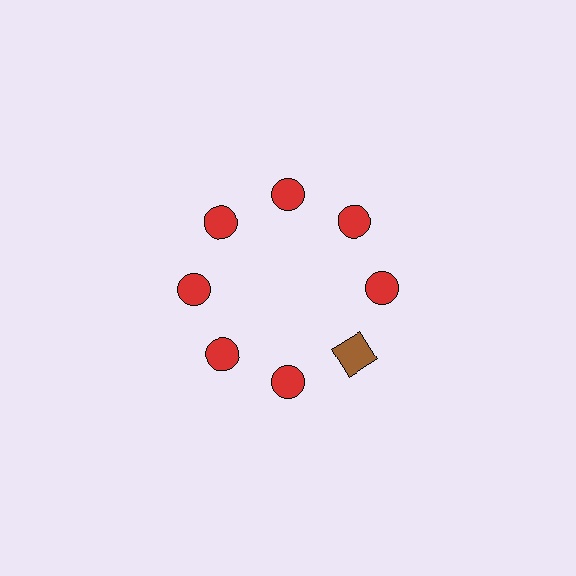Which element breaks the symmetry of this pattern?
The brown square at roughly the 4 o'clock position breaks the symmetry. All other shapes are red circles.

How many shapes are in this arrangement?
There are 8 shapes arranged in a ring pattern.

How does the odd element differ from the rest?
It differs in both color (brown instead of red) and shape (square instead of circle).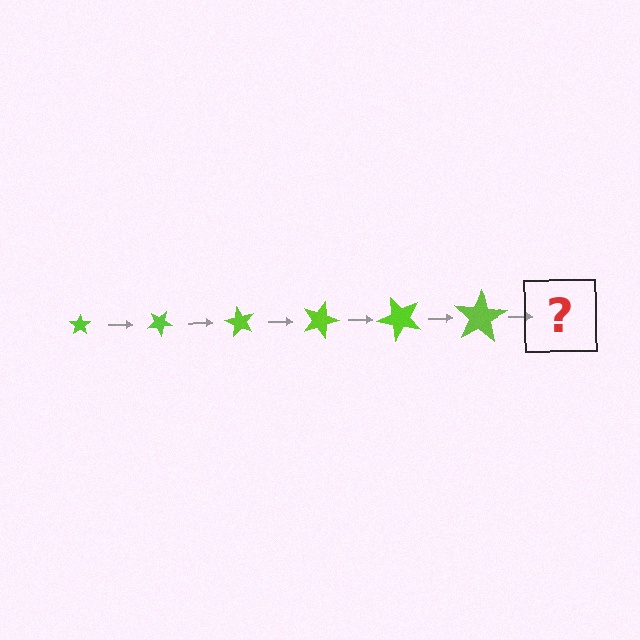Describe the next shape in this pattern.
It should be a star, larger than the previous one and rotated 180 degrees from the start.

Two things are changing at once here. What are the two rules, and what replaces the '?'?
The two rules are that the star grows larger each step and it rotates 30 degrees each step. The '?' should be a star, larger than the previous one and rotated 180 degrees from the start.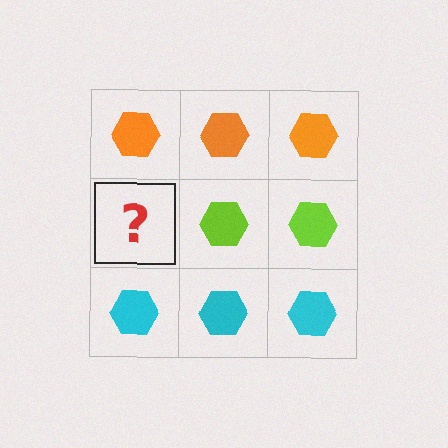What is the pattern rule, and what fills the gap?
The rule is that each row has a consistent color. The gap should be filled with a lime hexagon.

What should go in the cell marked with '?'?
The missing cell should contain a lime hexagon.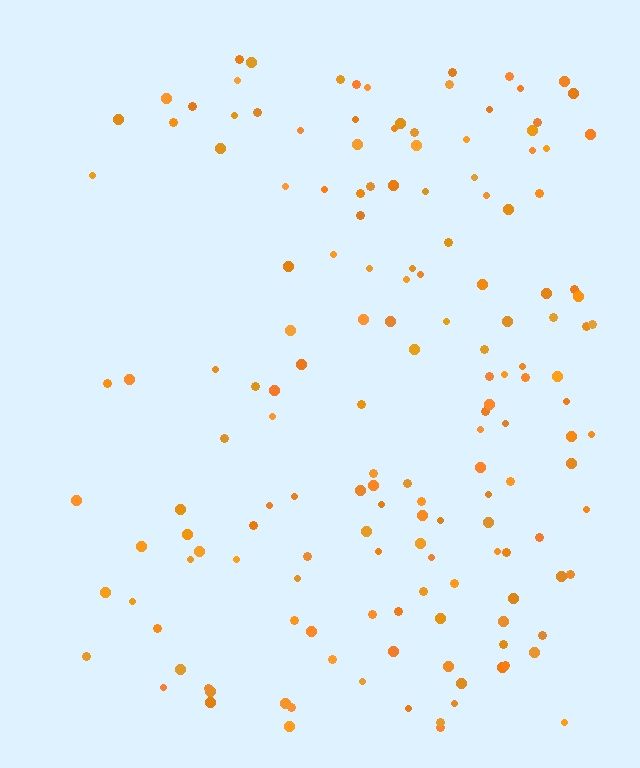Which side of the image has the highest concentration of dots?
The right.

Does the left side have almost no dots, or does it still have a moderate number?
Still a moderate number, just noticeably fewer than the right.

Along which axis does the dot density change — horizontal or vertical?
Horizontal.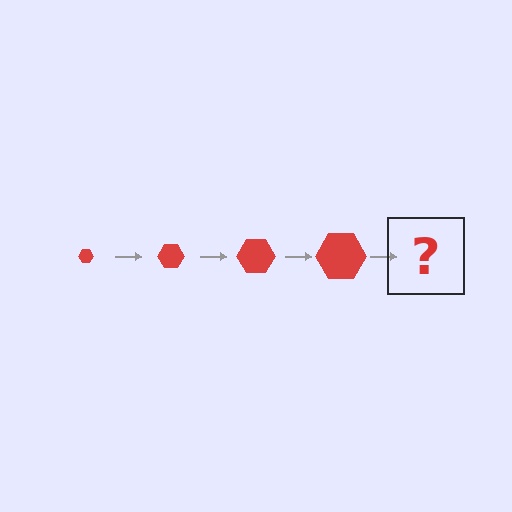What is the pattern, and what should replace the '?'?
The pattern is that the hexagon gets progressively larger each step. The '?' should be a red hexagon, larger than the previous one.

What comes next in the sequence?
The next element should be a red hexagon, larger than the previous one.